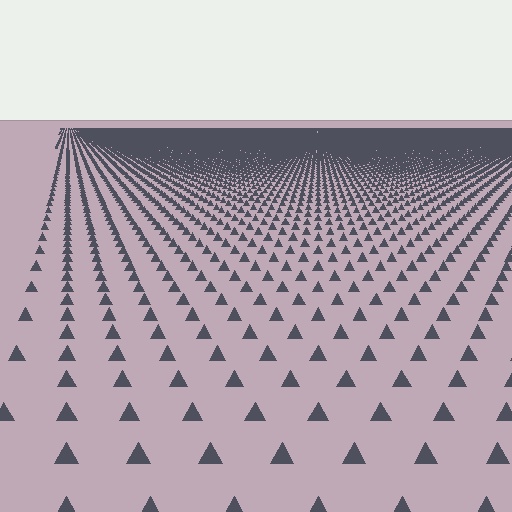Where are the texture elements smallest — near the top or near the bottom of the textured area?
Near the top.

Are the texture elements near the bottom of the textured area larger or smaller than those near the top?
Larger. Near the bottom, elements are closer to the viewer and appear at a bigger on-screen size.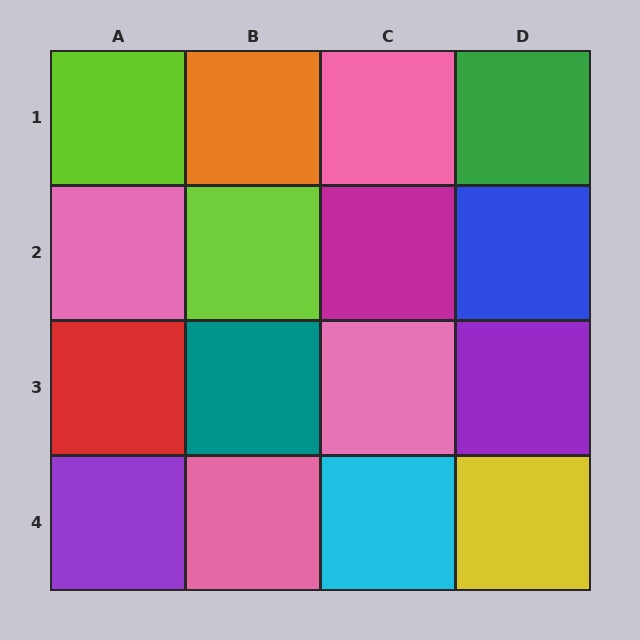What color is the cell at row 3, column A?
Red.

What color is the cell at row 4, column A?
Purple.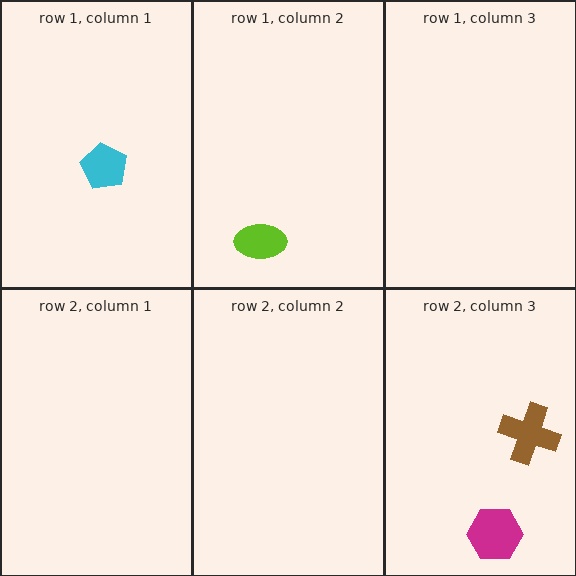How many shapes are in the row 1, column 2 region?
1.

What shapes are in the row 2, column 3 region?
The magenta hexagon, the brown cross.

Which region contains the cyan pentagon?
The row 1, column 1 region.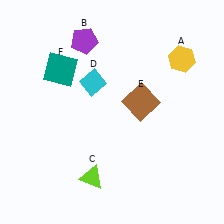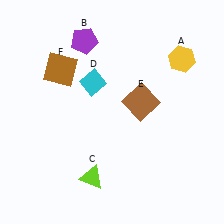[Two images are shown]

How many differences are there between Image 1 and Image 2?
There is 1 difference between the two images.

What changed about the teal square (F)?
In Image 1, F is teal. In Image 2, it changed to brown.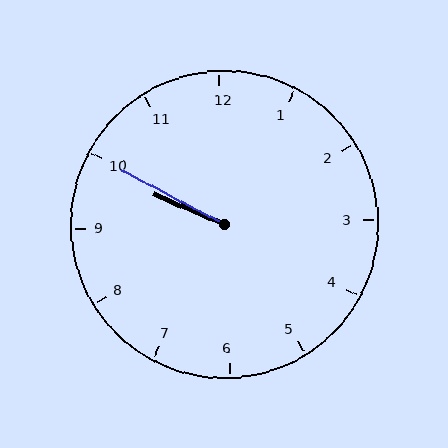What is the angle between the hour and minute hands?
Approximately 5 degrees.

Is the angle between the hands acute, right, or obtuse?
It is acute.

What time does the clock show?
9:50.